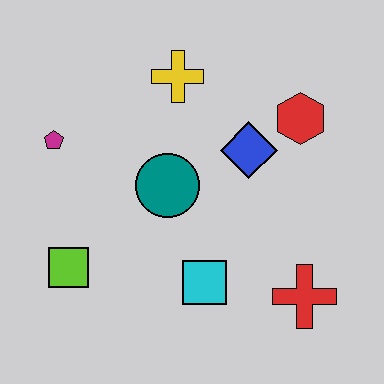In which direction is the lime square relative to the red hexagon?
The lime square is to the left of the red hexagon.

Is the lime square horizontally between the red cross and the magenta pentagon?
Yes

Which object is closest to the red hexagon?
The blue diamond is closest to the red hexagon.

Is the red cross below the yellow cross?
Yes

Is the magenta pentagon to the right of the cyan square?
No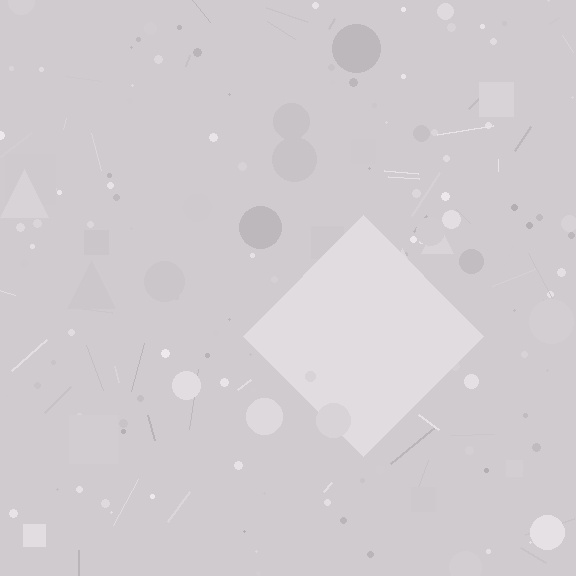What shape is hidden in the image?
A diamond is hidden in the image.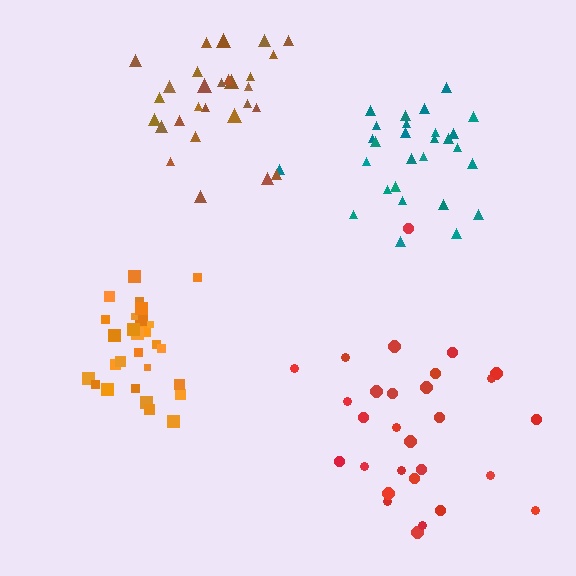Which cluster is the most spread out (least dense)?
Brown.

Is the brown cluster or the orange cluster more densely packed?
Orange.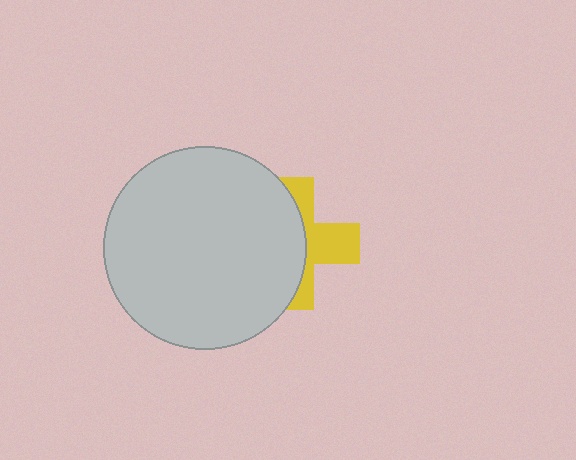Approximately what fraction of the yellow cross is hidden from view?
Roughly 59% of the yellow cross is hidden behind the light gray circle.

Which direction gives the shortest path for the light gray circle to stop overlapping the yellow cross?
Moving left gives the shortest separation.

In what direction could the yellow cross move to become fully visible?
The yellow cross could move right. That would shift it out from behind the light gray circle entirely.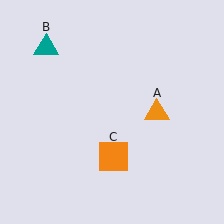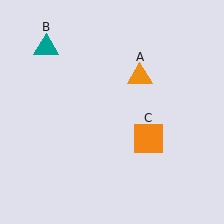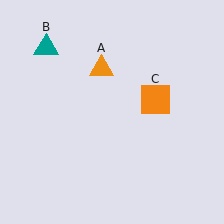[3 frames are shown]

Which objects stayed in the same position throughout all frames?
Teal triangle (object B) remained stationary.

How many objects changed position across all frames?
2 objects changed position: orange triangle (object A), orange square (object C).